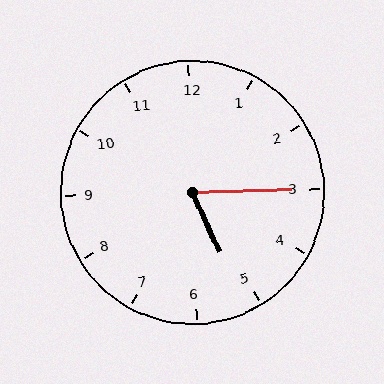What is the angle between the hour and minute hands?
Approximately 68 degrees.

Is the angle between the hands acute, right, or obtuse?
It is acute.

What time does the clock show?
5:15.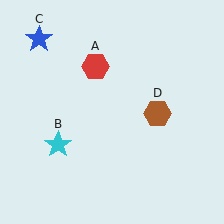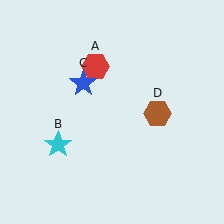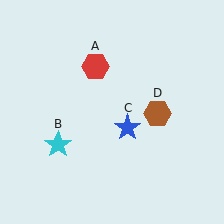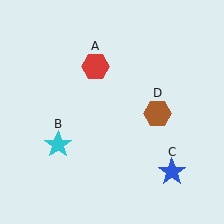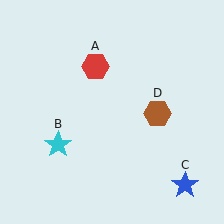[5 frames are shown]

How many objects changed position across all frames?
1 object changed position: blue star (object C).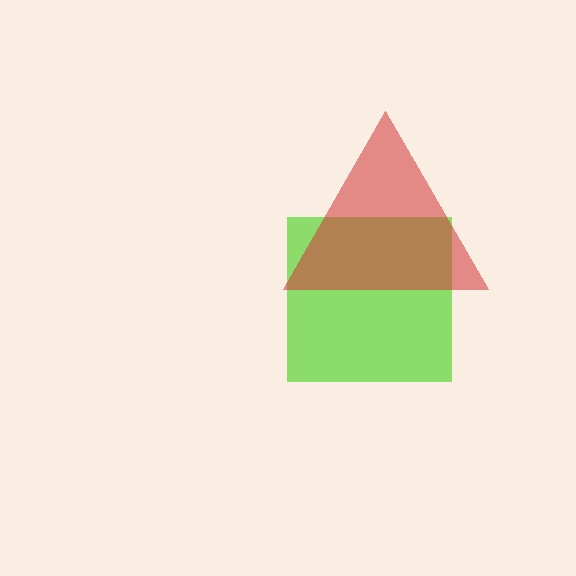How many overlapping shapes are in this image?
There are 2 overlapping shapes in the image.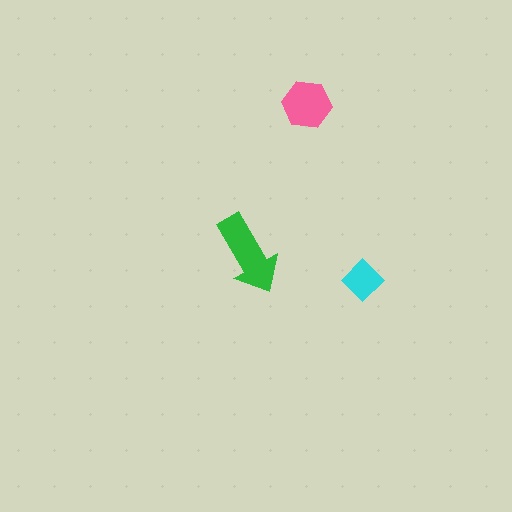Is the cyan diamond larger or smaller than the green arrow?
Smaller.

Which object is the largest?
The green arrow.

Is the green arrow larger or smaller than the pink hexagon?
Larger.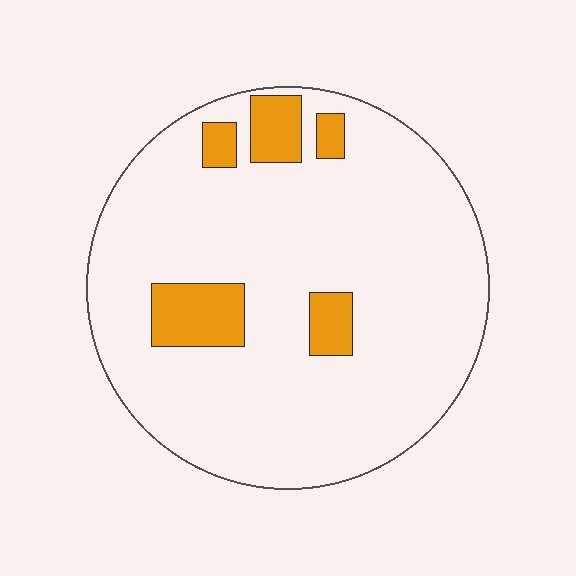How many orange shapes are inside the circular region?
5.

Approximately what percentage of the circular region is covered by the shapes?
Approximately 10%.